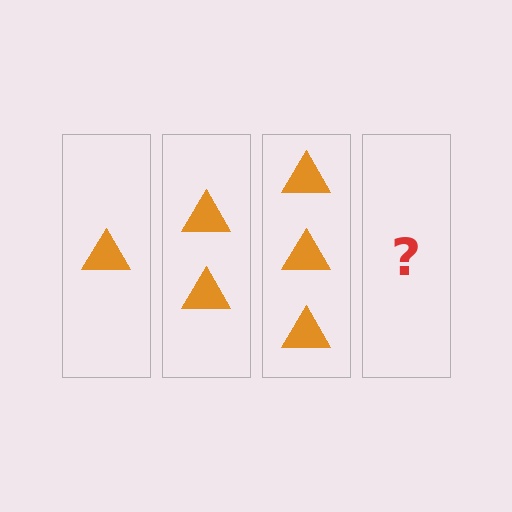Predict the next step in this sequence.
The next step is 4 triangles.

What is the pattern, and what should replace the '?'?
The pattern is that each step adds one more triangle. The '?' should be 4 triangles.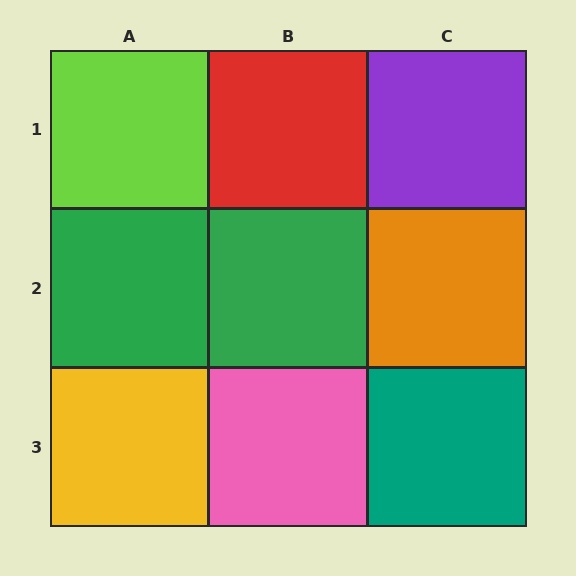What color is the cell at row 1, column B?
Red.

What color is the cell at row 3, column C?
Teal.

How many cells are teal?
1 cell is teal.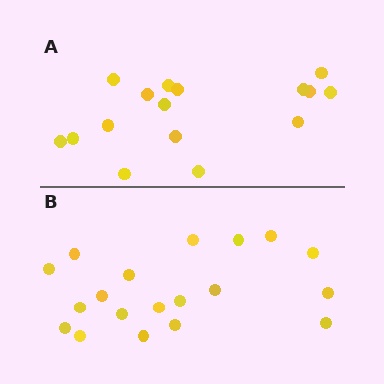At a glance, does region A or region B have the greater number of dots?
Region B (the bottom region) has more dots.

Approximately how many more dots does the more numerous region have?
Region B has just a few more — roughly 2 or 3 more dots than region A.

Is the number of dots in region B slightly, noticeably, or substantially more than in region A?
Region B has only slightly more — the two regions are fairly close. The ratio is roughly 1.2 to 1.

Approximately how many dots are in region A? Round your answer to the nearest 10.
About 20 dots. (The exact count is 16, which rounds to 20.)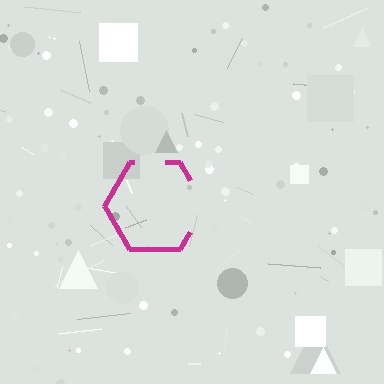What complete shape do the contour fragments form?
The contour fragments form a hexagon.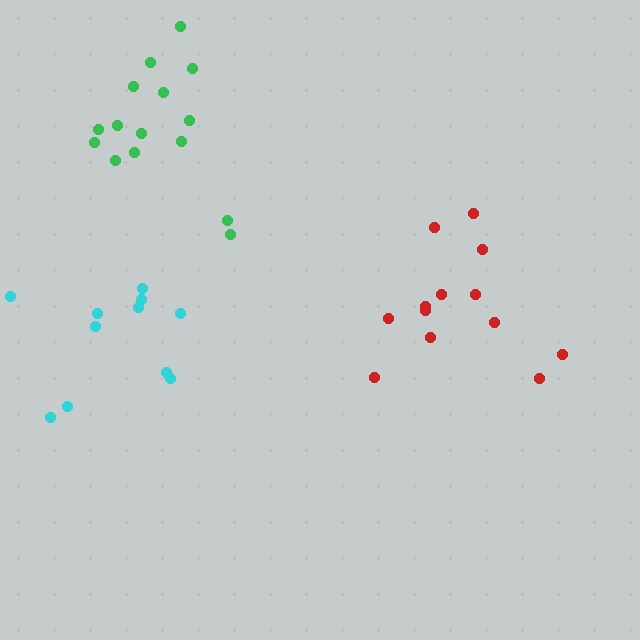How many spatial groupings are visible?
There are 3 spatial groupings.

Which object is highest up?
The green cluster is topmost.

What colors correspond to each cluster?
The clusters are colored: green, red, cyan.